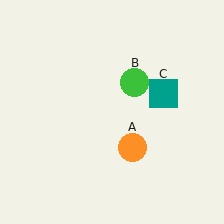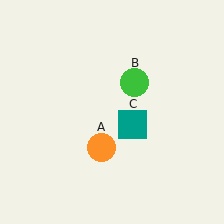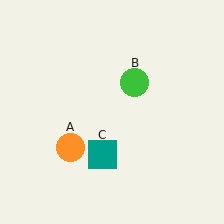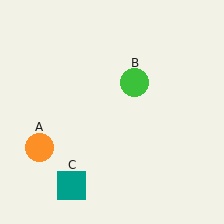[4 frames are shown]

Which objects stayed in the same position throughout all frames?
Green circle (object B) remained stationary.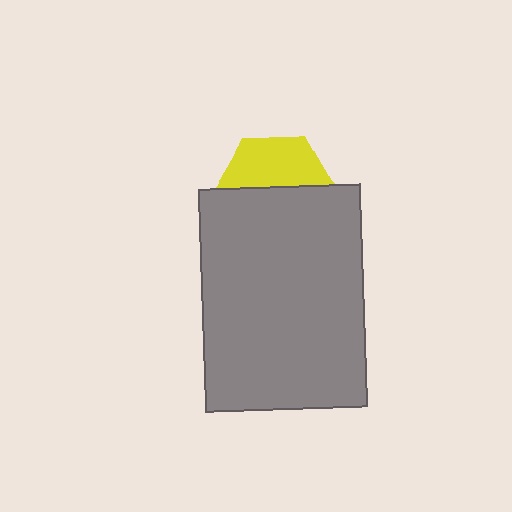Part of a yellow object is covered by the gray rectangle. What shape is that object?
It is a hexagon.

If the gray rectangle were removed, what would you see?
You would see the complete yellow hexagon.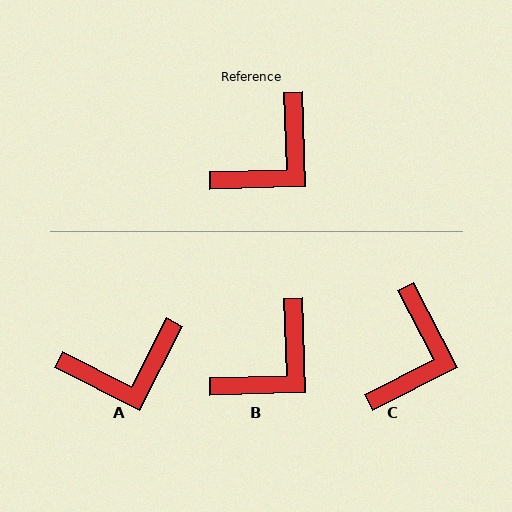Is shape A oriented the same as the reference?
No, it is off by about 29 degrees.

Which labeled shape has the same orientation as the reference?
B.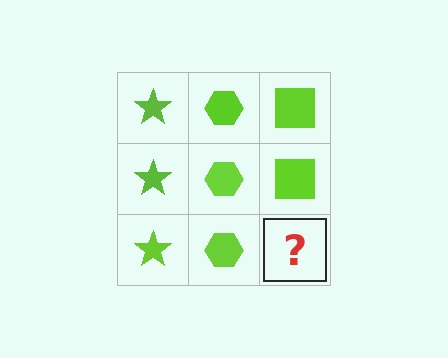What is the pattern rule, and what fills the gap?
The rule is that each column has a consistent shape. The gap should be filled with a lime square.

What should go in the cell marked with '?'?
The missing cell should contain a lime square.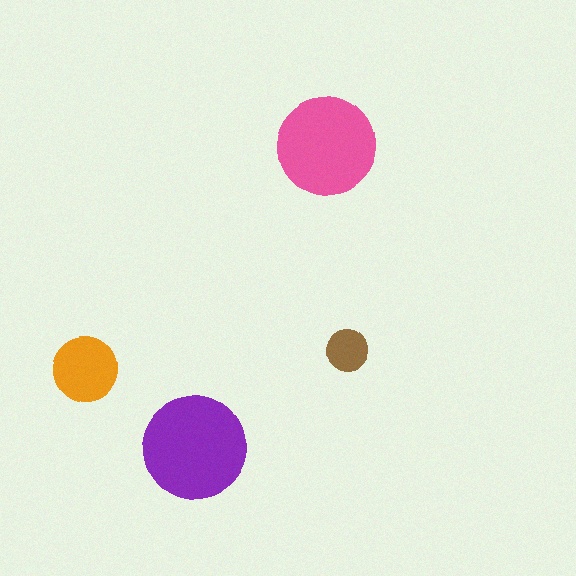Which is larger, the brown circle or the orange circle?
The orange one.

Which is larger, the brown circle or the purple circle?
The purple one.